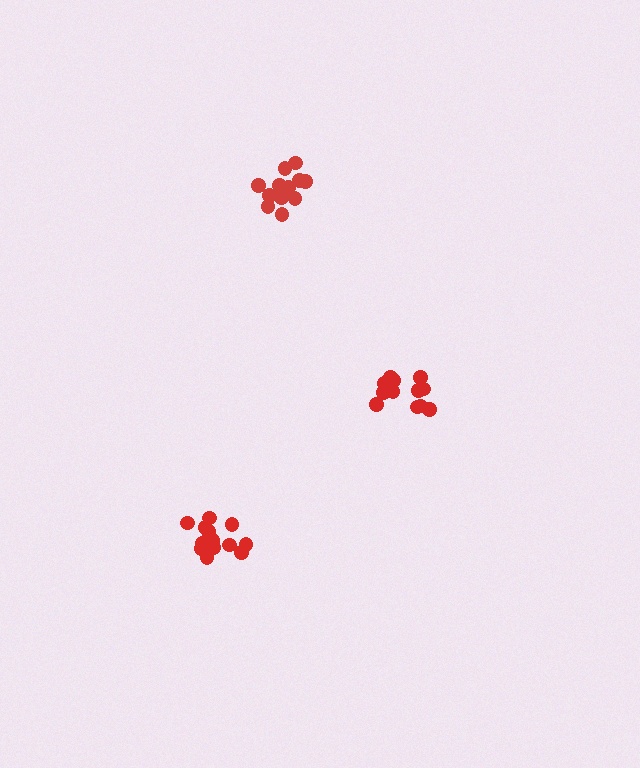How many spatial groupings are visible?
There are 3 spatial groupings.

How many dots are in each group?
Group 1: 14 dots, Group 2: 14 dots, Group 3: 15 dots (43 total).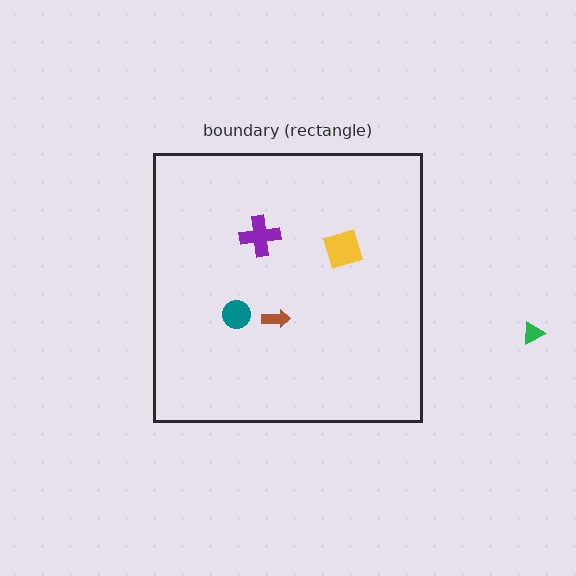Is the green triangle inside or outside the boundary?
Outside.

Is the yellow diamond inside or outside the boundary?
Inside.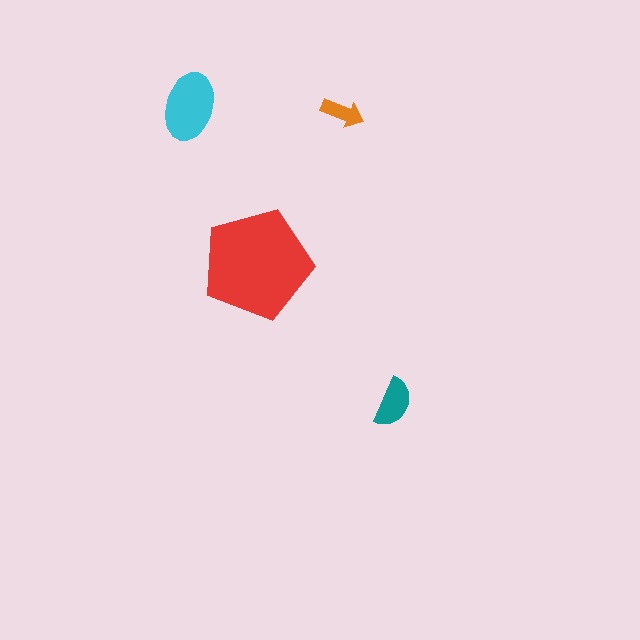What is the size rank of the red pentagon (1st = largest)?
1st.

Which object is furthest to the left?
The cyan ellipse is leftmost.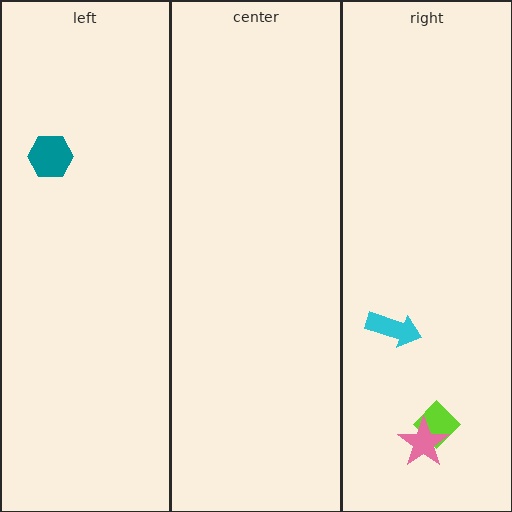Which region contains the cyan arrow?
The right region.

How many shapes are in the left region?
1.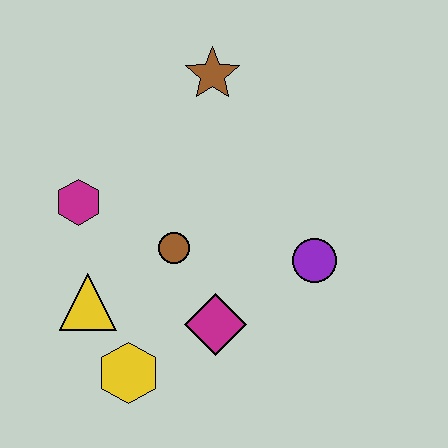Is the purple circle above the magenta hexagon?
No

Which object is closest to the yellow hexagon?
The yellow triangle is closest to the yellow hexagon.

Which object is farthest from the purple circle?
The magenta hexagon is farthest from the purple circle.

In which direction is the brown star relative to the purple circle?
The brown star is above the purple circle.